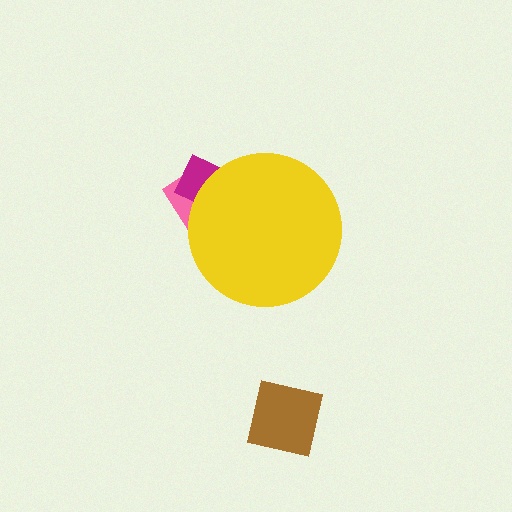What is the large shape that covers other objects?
A yellow circle.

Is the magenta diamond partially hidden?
Yes, the magenta diamond is partially hidden behind the yellow circle.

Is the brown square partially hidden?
No, the brown square is fully visible.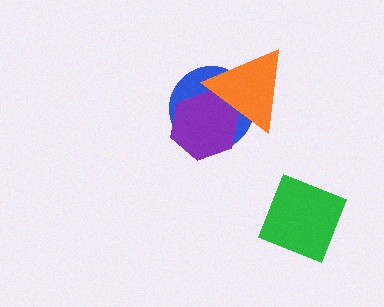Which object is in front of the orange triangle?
The purple hexagon is in front of the orange triangle.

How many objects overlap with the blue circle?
2 objects overlap with the blue circle.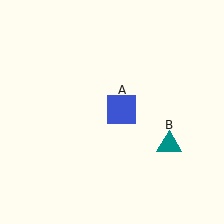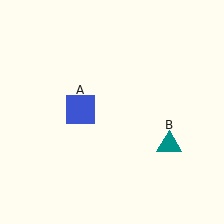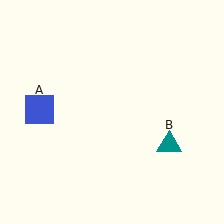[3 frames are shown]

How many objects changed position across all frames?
1 object changed position: blue square (object A).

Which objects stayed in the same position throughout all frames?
Teal triangle (object B) remained stationary.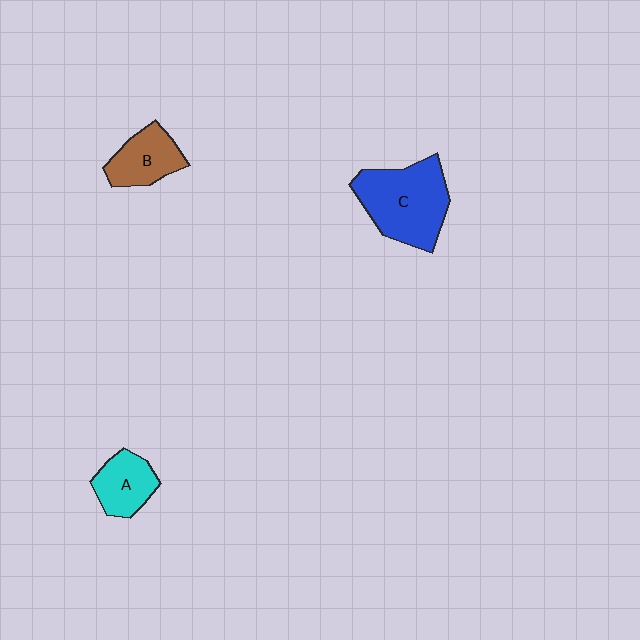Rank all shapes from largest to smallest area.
From largest to smallest: C (blue), B (brown), A (cyan).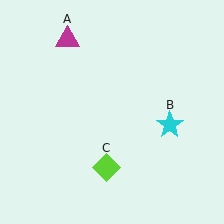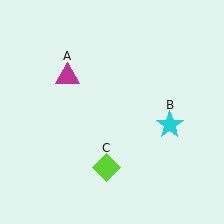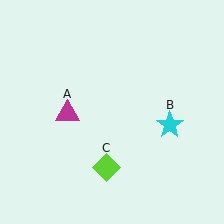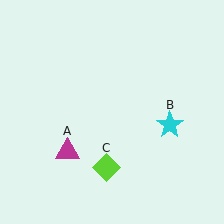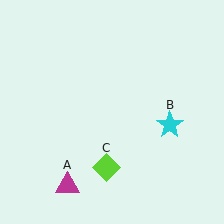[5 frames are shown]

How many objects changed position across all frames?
1 object changed position: magenta triangle (object A).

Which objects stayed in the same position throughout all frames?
Cyan star (object B) and lime diamond (object C) remained stationary.